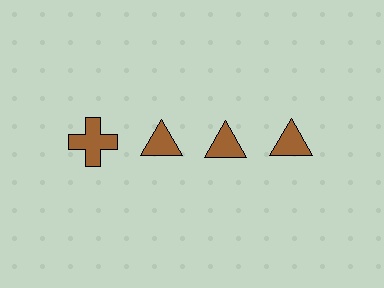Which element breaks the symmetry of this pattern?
The brown cross in the top row, leftmost column breaks the symmetry. All other shapes are brown triangles.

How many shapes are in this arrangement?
There are 4 shapes arranged in a grid pattern.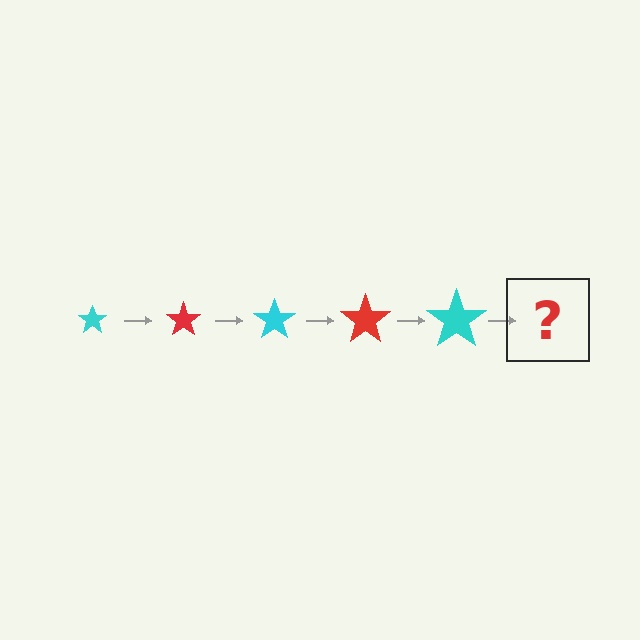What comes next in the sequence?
The next element should be a red star, larger than the previous one.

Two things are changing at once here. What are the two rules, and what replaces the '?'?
The two rules are that the star grows larger each step and the color cycles through cyan and red. The '?' should be a red star, larger than the previous one.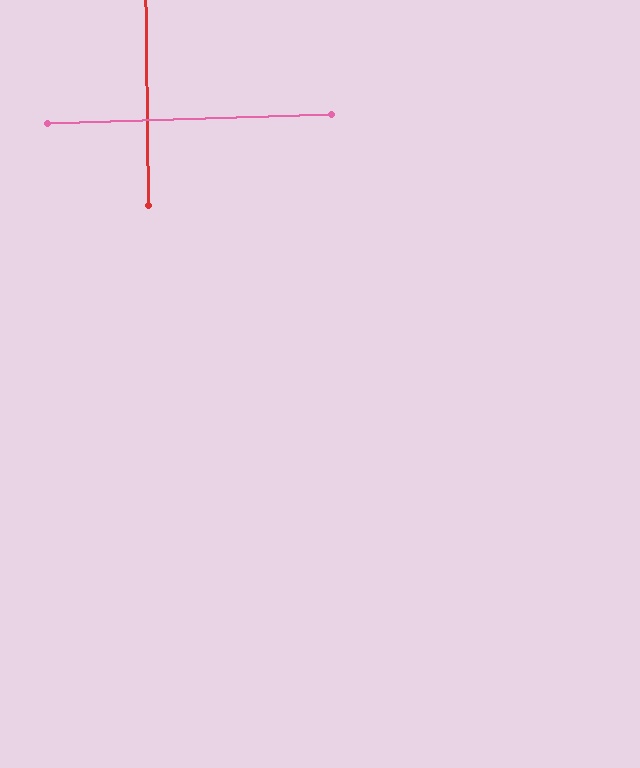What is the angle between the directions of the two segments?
Approximately 89 degrees.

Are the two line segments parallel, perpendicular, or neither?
Perpendicular — they meet at approximately 89°.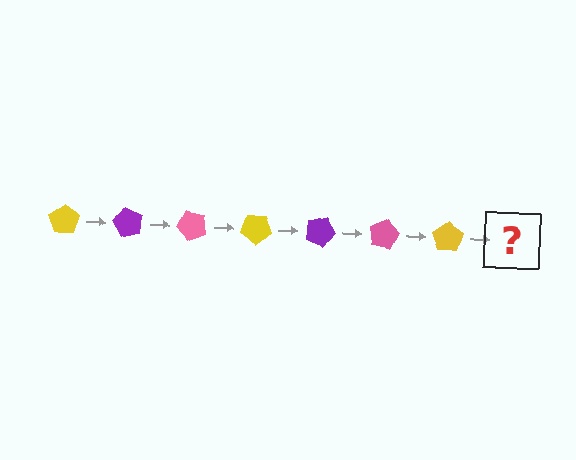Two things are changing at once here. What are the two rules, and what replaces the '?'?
The two rules are that it rotates 60 degrees each step and the color cycles through yellow, purple, and pink. The '?' should be a purple pentagon, rotated 420 degrees from the start.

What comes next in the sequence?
The next element should be a purple pentagon, rotated 420 degrees from the start.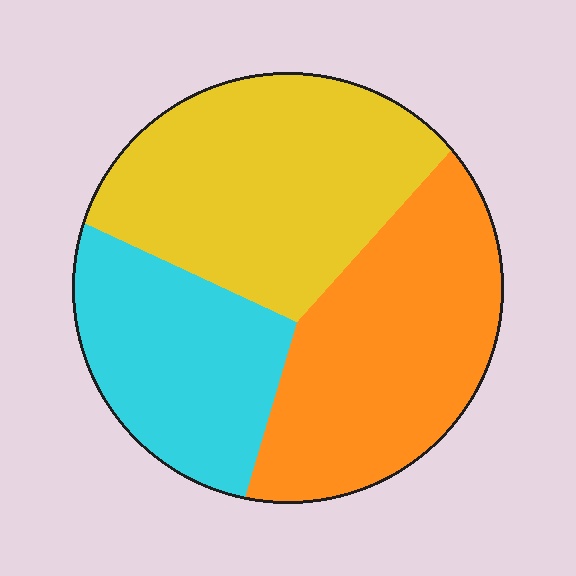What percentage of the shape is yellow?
Yellow covers 38% of the shape.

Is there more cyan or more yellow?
Yellow.